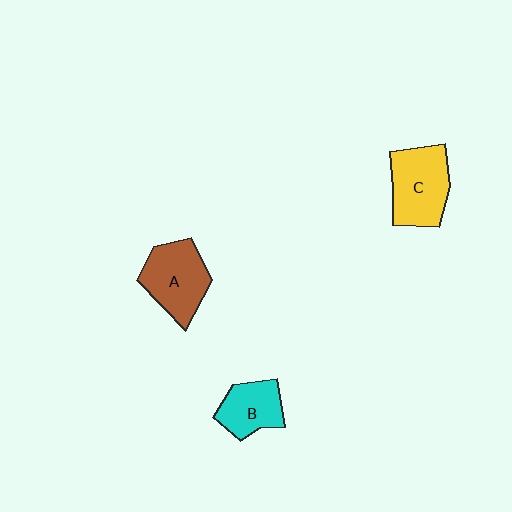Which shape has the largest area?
Shape C (yellow).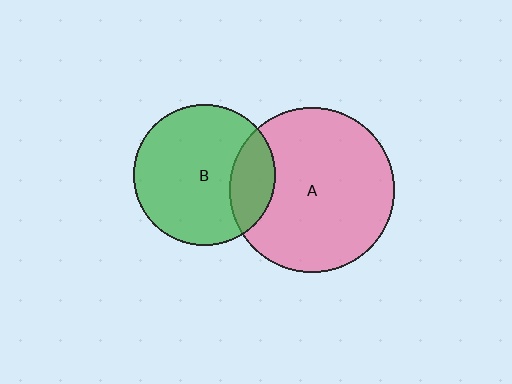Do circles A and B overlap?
Yes.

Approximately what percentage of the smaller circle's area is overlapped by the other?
Approximately 20%.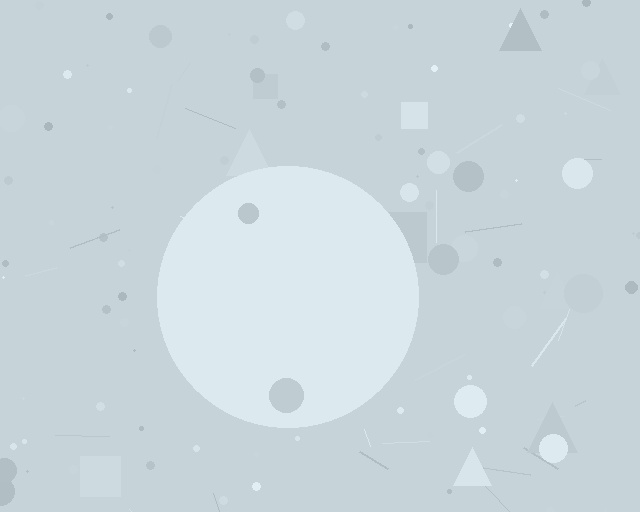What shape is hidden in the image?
A circle is hidden in the image.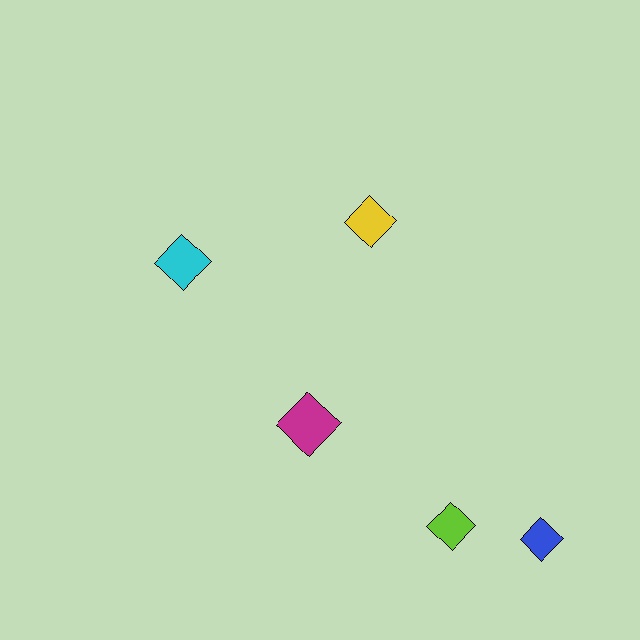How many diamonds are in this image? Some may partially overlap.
There are 5 diamonds.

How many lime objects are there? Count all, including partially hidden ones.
There is 1 lime object.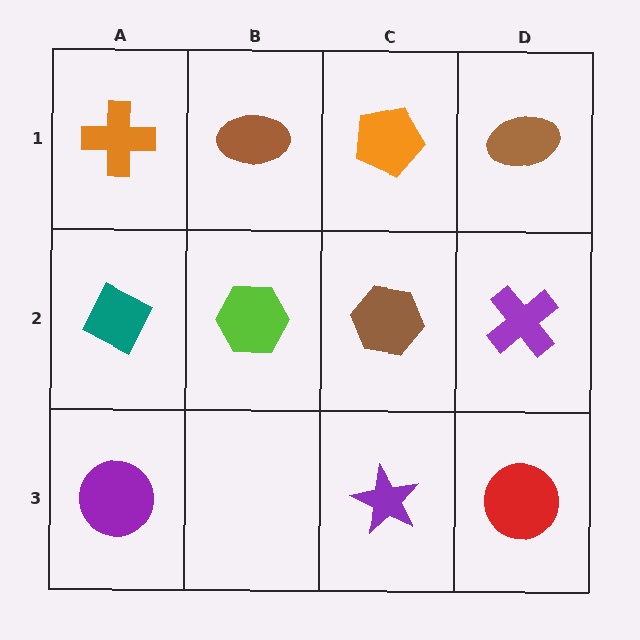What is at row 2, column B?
A lime hexagon.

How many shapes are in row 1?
4 shapes.